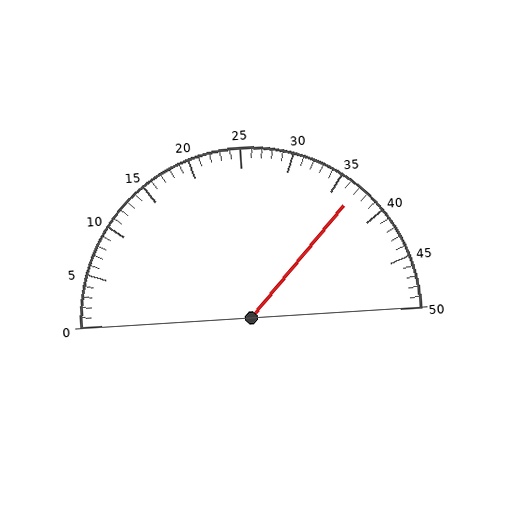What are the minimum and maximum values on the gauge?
The gauge ranges from 0 to 50.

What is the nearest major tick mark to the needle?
The nearest major tick mark is 35.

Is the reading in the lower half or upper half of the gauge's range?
The reading is in the upper half of the range (0 to 50).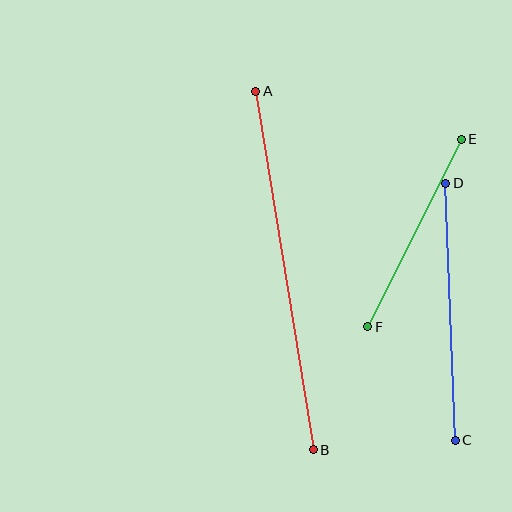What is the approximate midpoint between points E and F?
The midpoint is at approximately (414, 233) pixels.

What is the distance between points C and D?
The distance is approximately 257 pixels.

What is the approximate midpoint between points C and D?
The midpoint is at approximately (450, 312) pixels.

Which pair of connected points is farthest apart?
Points A and B are farthest apart.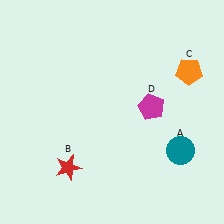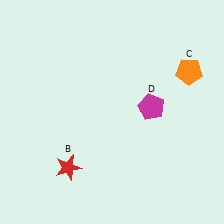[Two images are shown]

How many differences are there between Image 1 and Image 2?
There is 1 difference between the two images.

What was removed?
The teal circle (A) was removed in Image 2.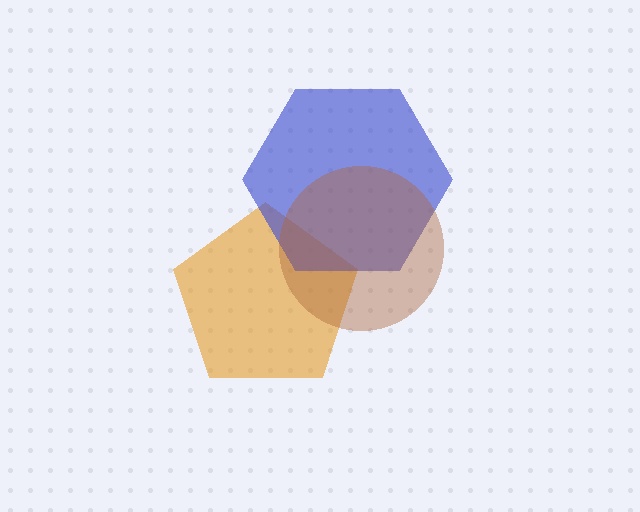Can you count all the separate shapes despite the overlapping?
Yes, there are 3 separate shapes.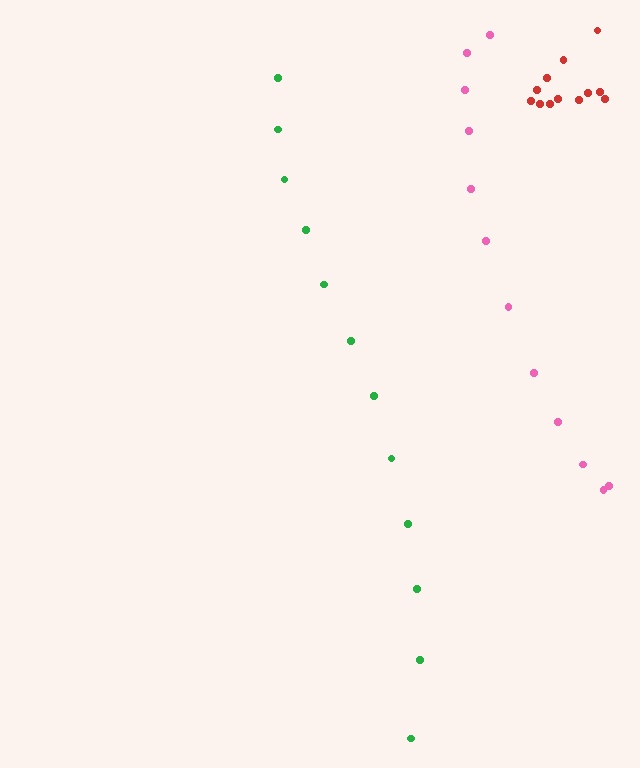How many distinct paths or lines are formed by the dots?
There are 3 distinct paths.